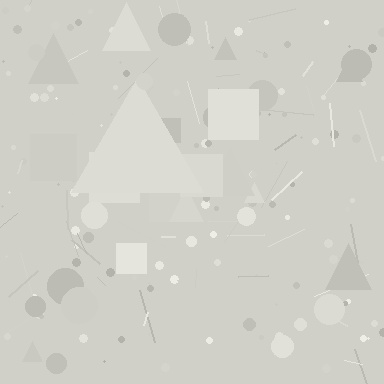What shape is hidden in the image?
A triangle is hidden in the image.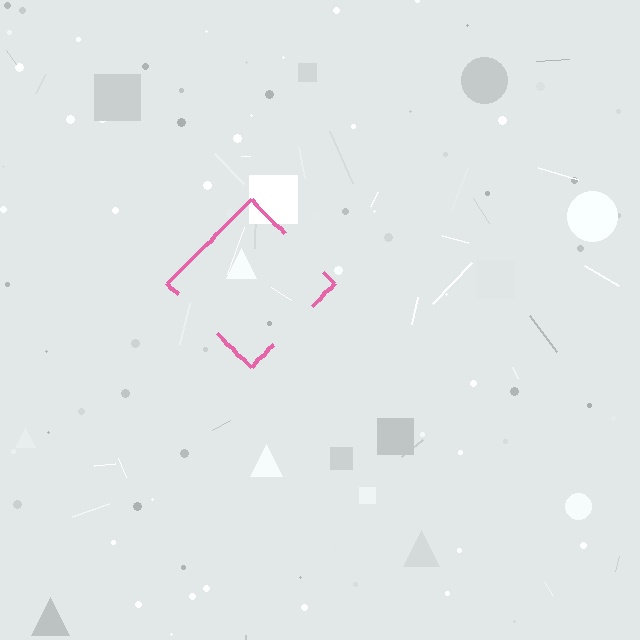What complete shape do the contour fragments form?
The contour fragments form a diamond.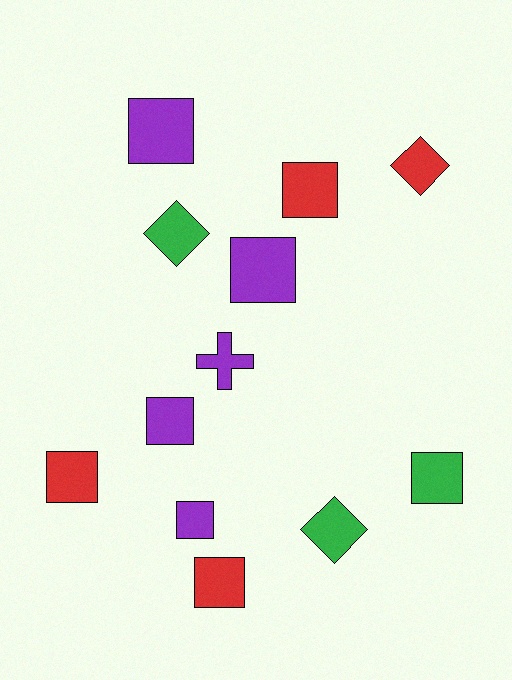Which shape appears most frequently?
Square, with 8 objects.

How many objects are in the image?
There are 12 objects.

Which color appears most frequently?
Purple, with 5 objects.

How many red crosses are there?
There are no red crosses.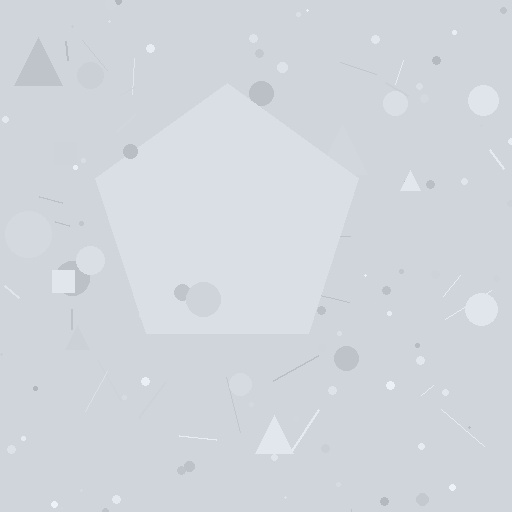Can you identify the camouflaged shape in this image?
The camouflaged shape is a pentagon.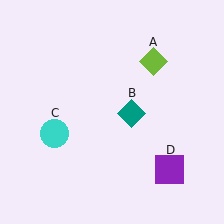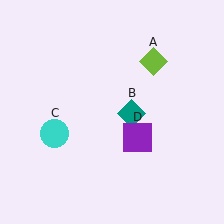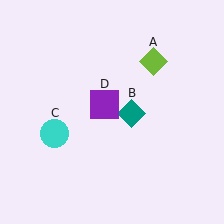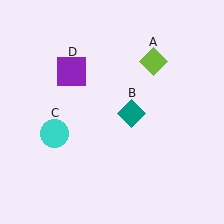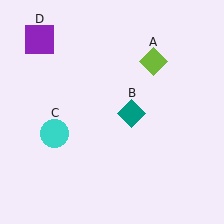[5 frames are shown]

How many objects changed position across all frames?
1 object changed position: purple square (object D).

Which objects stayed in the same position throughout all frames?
Lime diamond (object A) and teal diamond (object B) and cyan circle (object C) remained stationary.